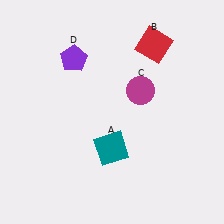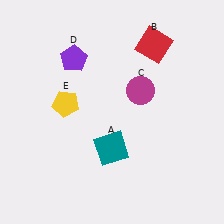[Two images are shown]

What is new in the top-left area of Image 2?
A yellow pentagon (E) was added in the top-left area of Image 2.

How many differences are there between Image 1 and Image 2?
There is 1 difference between the two images.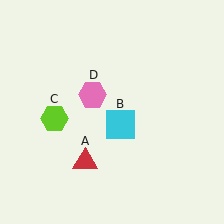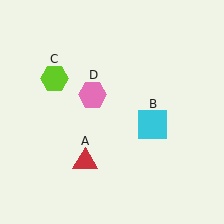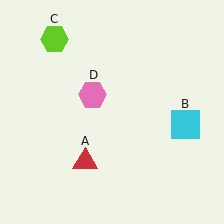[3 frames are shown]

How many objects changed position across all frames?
2 objects changed position: cyan square (object B), lime hexagon (object C).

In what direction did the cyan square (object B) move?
The cyan square (object B) moved right.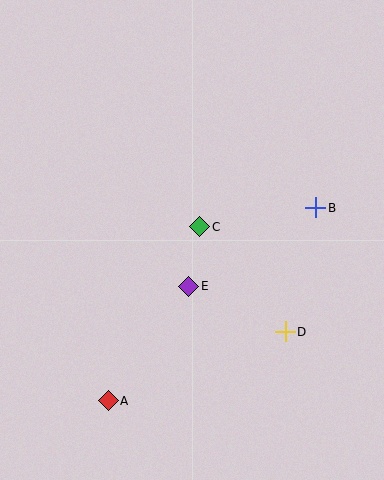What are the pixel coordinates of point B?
Point B is at (316, 208).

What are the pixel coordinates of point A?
Point A is at (108, 401).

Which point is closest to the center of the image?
Point C at (200, 227) is closest to the center.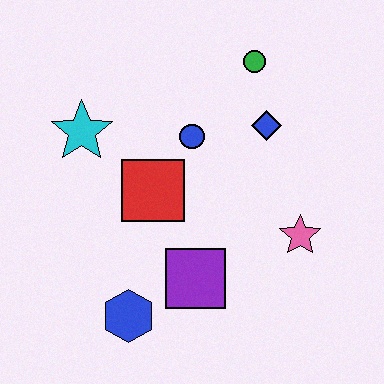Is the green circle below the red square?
No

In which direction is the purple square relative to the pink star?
The purple square is to the left of the pink star.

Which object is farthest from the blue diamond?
The blue hexagon is farthest from the blue diamond.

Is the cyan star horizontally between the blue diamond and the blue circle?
No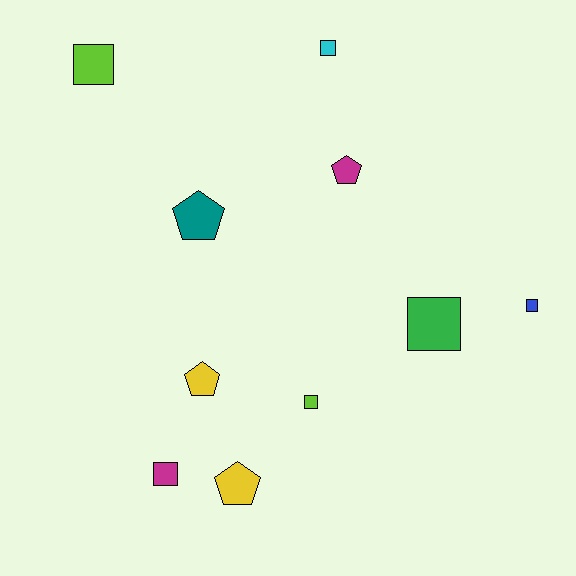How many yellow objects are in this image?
There are 2 yellow objects.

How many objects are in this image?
There are 10 objects.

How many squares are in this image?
There are 6 squares.